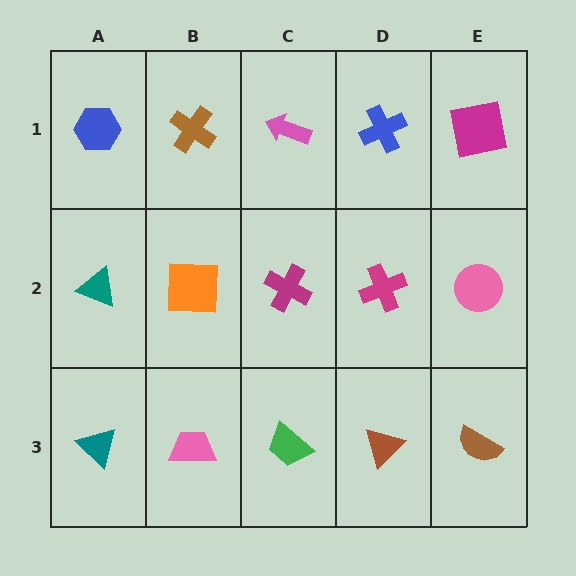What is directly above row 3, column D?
A magenta cross.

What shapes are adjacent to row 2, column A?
A blue hexagon (row 1, column A), a teal triangle (row 3, column A), an orange square (row 2, column B).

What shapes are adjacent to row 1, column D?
A magenta cross (row 2, column D), a pink arrow (row 1, column C), a magenta square (row 1, column E).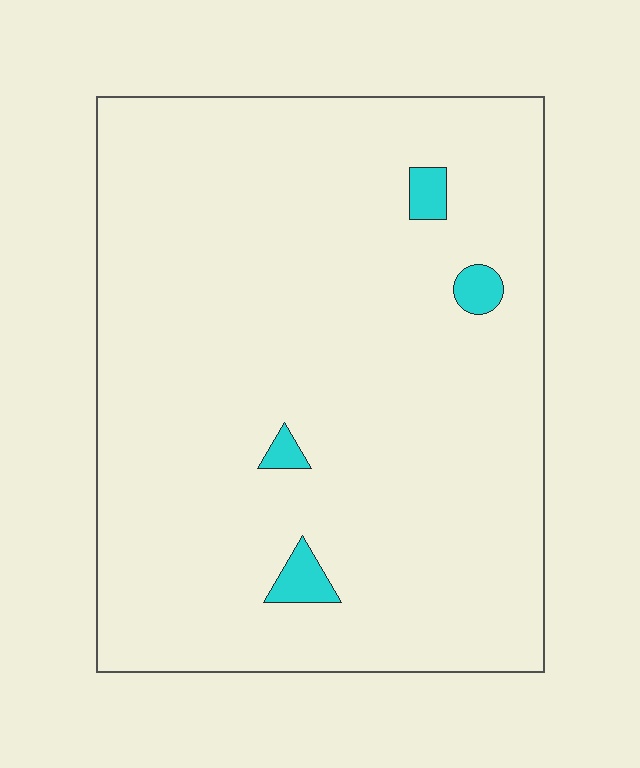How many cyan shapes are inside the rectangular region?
4.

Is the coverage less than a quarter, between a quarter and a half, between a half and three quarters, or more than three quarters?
Less than a quarter.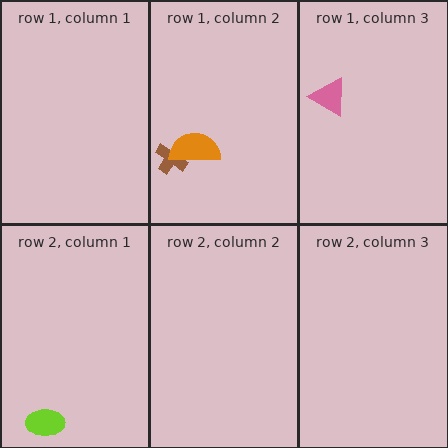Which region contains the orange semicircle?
The row 1, column 2 region.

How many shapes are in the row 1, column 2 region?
2.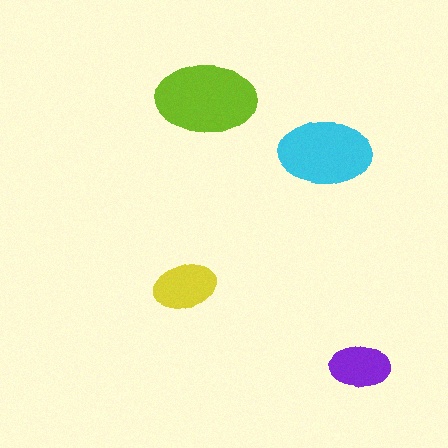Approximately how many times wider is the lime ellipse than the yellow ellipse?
About 1.5 times wider.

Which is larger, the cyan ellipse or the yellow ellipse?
The cyan one.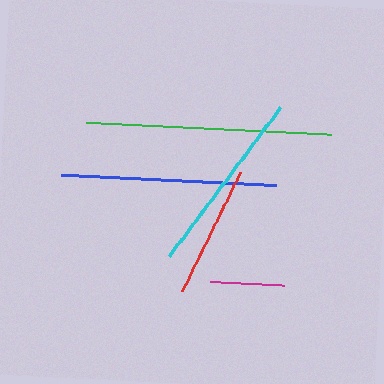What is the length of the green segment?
The green segment is approximately 245 pixels long.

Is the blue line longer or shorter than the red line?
The blue line is longer than the red line.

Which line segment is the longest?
The green line is the longest at approximately 245 pixels.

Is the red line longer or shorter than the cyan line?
The cyan line is longer than the red line.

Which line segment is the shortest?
The magenta line is the shortest at approximately 74 pixels.